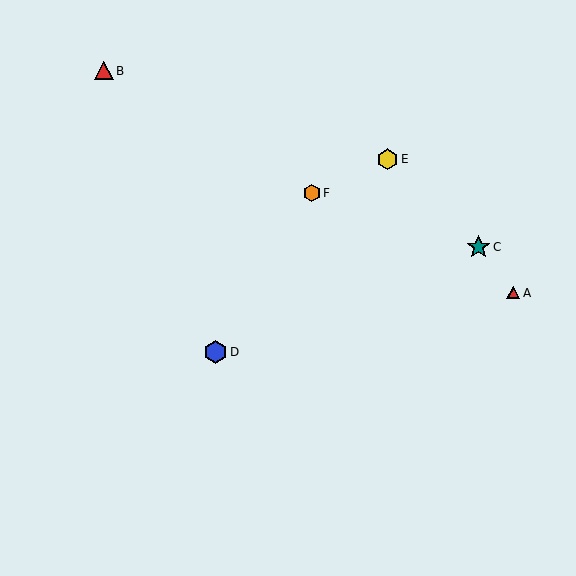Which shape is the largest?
The blue hexagon (labeled D) is the largest.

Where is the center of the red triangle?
The center of the red triangle is at (104, 71).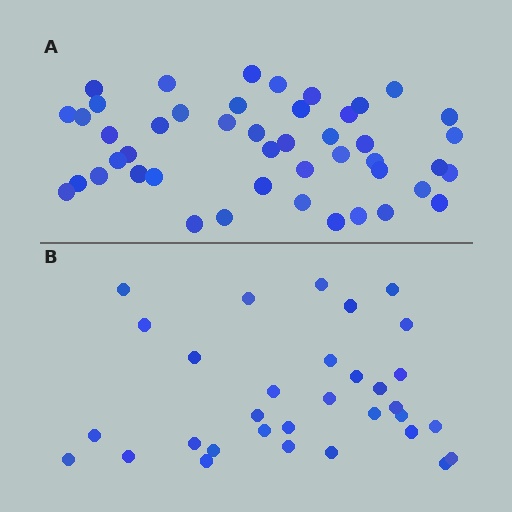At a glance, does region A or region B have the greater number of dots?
Region A (the top region) has more dots.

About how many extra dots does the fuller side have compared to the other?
Region A has approximately 15 more dots than region B.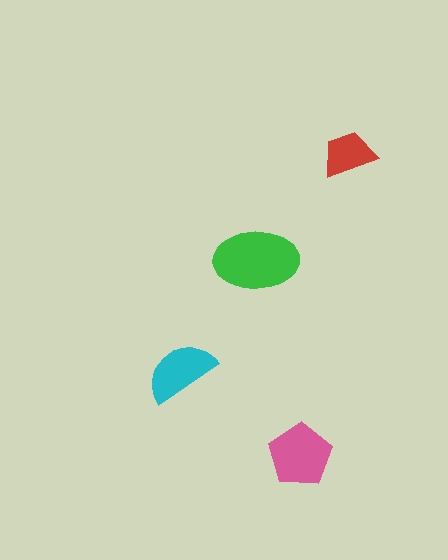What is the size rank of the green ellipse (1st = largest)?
1st.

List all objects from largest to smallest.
The green ellipse, the pink pentagon, the cyan semicircle, the red trapezoid.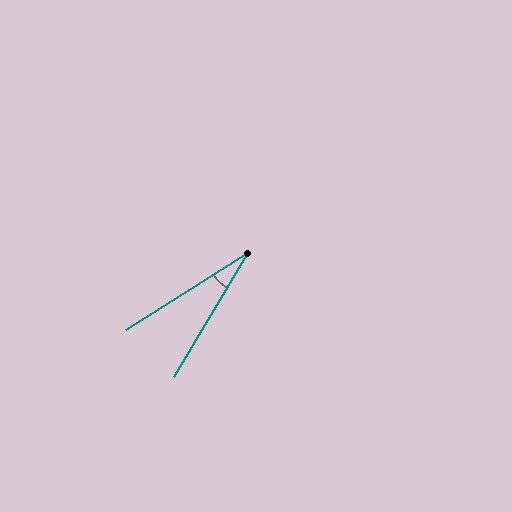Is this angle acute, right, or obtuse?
It is acute.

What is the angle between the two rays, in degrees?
Approximately 27 degrees.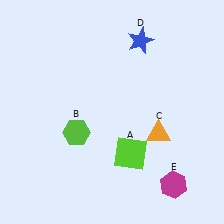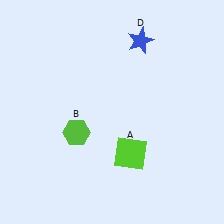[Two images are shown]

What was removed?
The magenta hexagon (E), the orange triangle (C) were removed in Image 2.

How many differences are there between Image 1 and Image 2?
There are 2 differences between the two images.